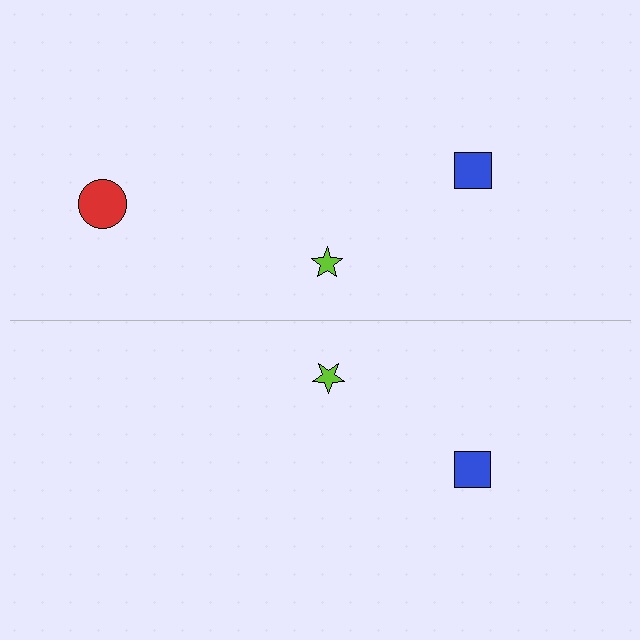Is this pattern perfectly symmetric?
No, the pattern is not perfectly symmetric. A red circle is missing from the bottom side.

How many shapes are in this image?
There are 5 shapes in this image.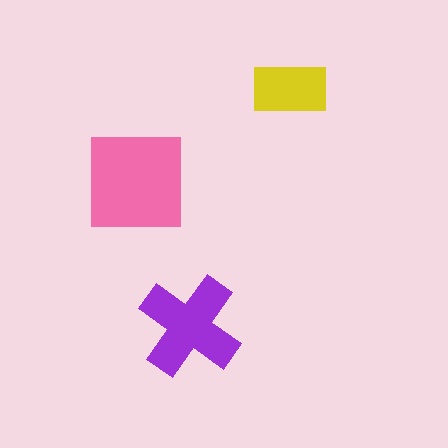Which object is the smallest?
The yellow rectangle.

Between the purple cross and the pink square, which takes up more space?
The pink square.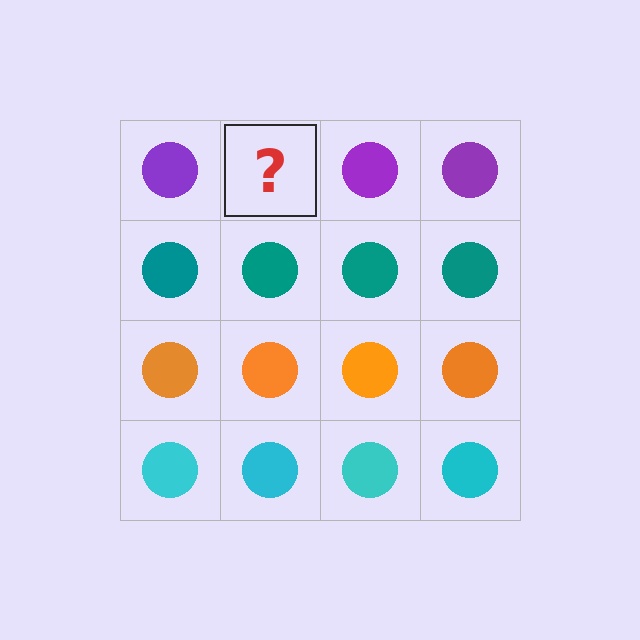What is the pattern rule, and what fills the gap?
The rule is that each row has a consistent color. The gap should be filled with a purple circle.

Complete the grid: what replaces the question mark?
The question mark should be replaced with a purple circle.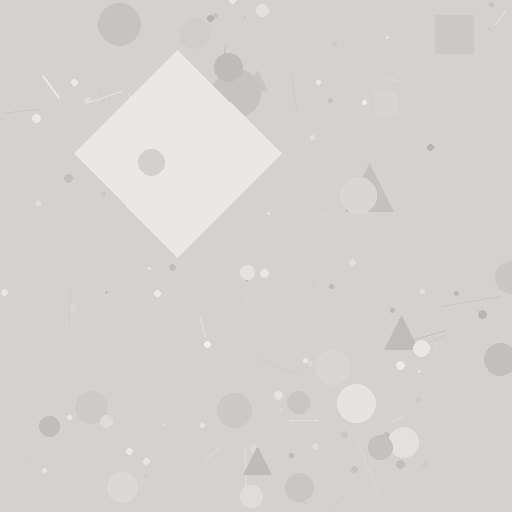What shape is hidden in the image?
A diamond is hidden in the image.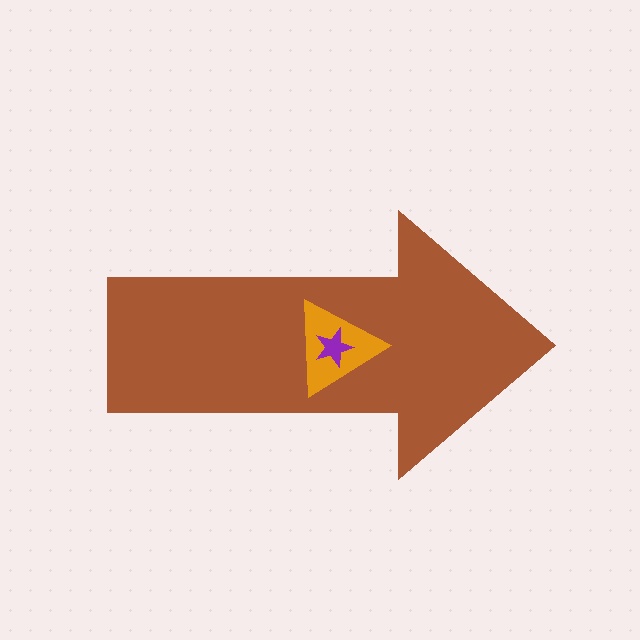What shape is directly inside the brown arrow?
The orange triangle.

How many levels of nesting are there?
3.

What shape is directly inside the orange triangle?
The purple star.